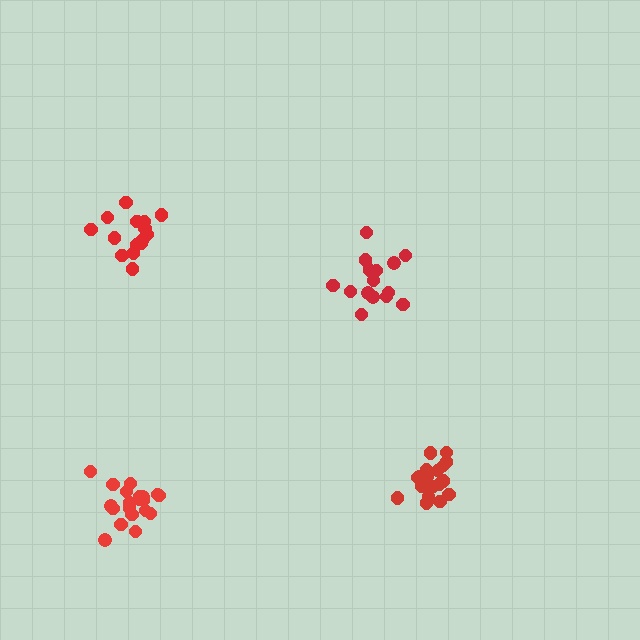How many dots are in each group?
Group 1: 15 dots, Group 2: 20 dots, Group 3: 15 dots, Group 4: 20 dots (70 total).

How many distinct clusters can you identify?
There are 4 distinct clusters.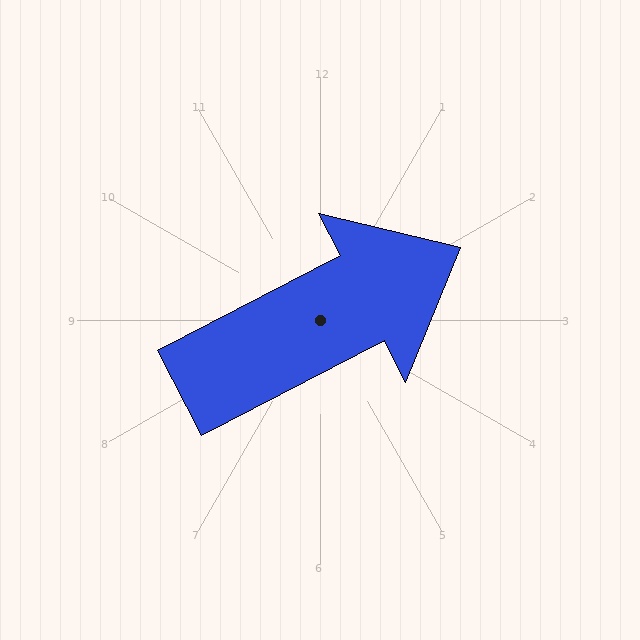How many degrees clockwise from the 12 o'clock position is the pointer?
Approximately 63 degrees.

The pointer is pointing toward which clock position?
Roughly 2 o'clock.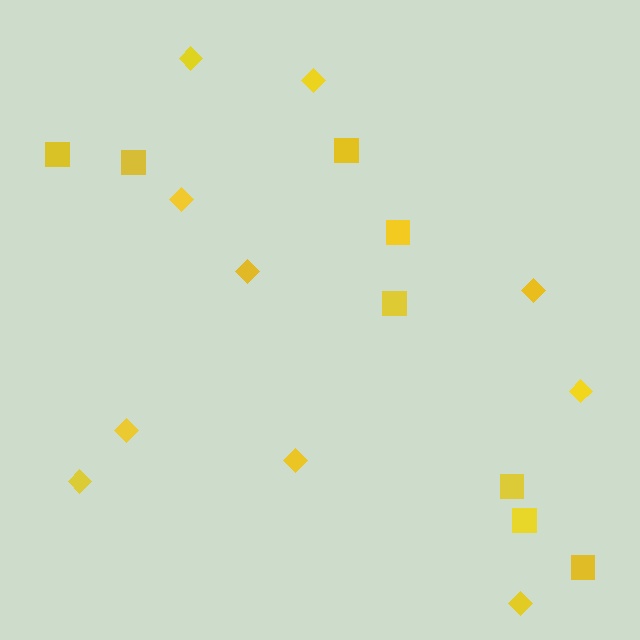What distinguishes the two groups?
There are 2 groups: one group of squares (8) and one group of diamonds (10).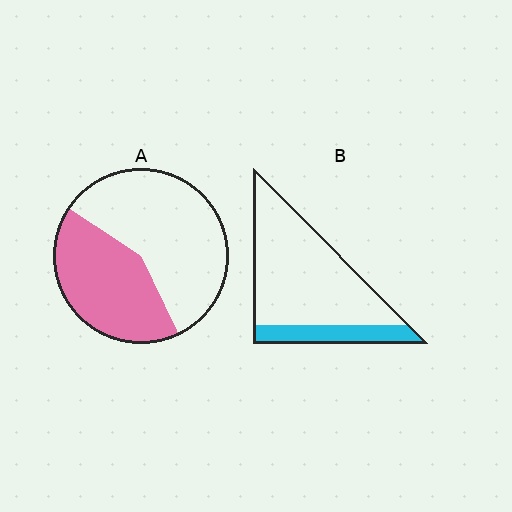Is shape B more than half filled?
No.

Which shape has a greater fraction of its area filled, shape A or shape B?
Shape A.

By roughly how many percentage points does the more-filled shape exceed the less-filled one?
By roughly 20 percentage points (A over B).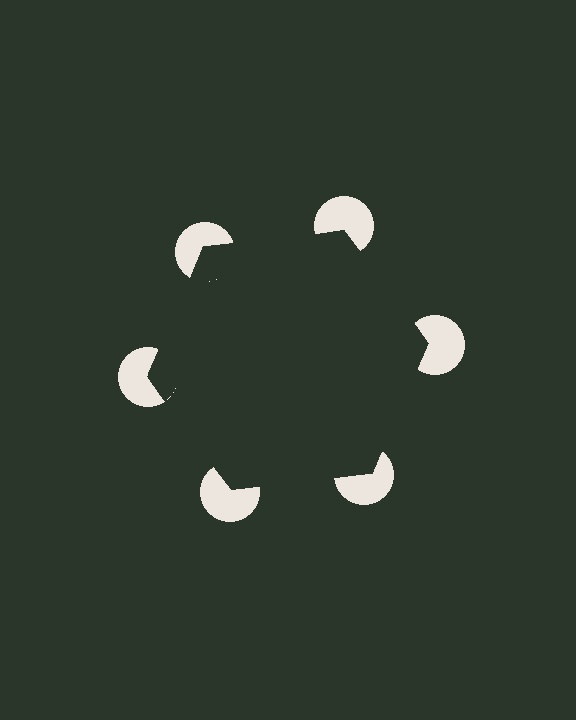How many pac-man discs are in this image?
There are 6 — one at each vertex of the illusory hexagon.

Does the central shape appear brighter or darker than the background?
It typically appears slightly darker than the background, even though no actual brightness change is drawn.